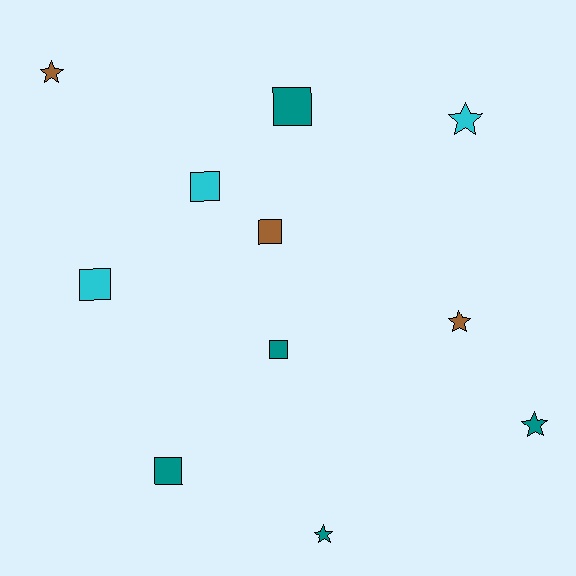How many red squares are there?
There are no red squares.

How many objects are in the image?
There are 11 objects.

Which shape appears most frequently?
Square, with 6 objects.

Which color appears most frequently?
Teal, with 5 objects.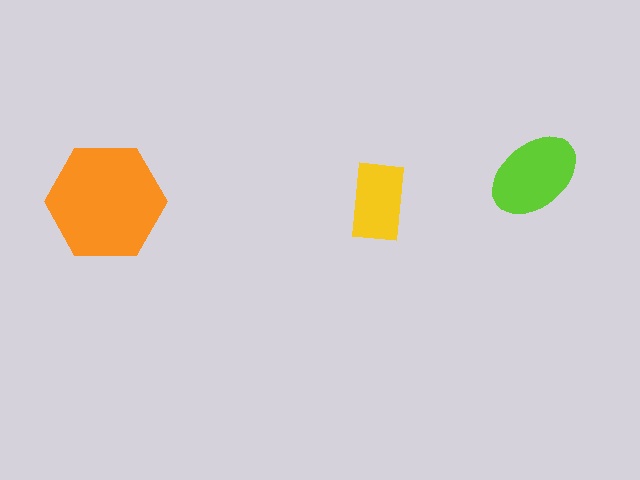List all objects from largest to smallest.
The orange hexagon, the lime ellipse, the yellow rectangle.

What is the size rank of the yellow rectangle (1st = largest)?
3rd.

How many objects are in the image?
There are 3 objects in the image.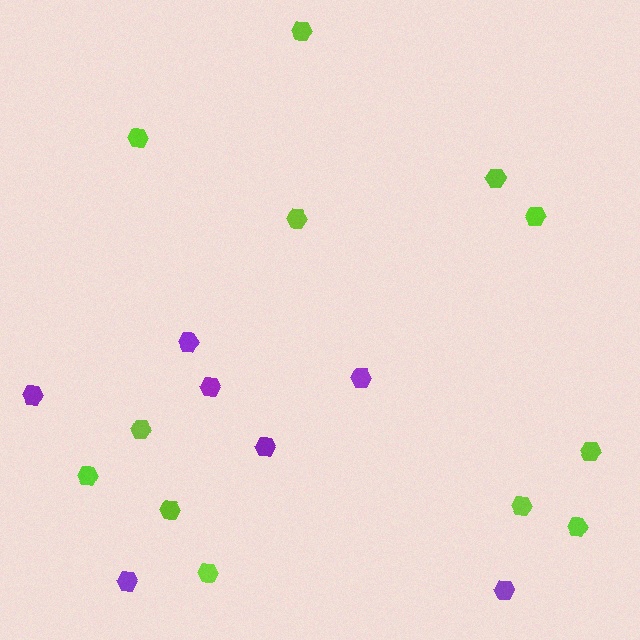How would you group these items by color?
There are 2 groups: one group of purple hexagons (7) and one group of lime hexagons (12).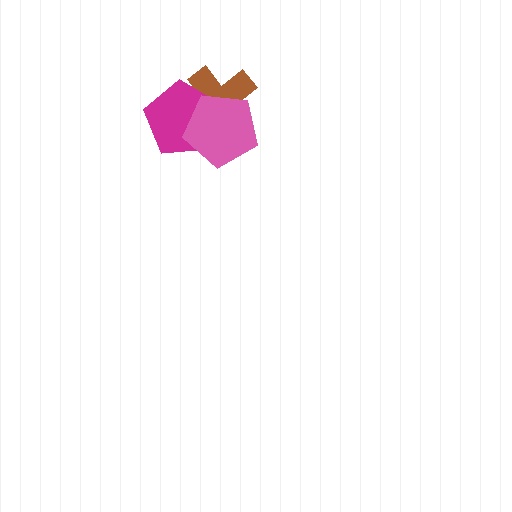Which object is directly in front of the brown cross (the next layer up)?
The magenta pentagon is directly in front of the brown cross.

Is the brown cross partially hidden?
Yes, it is partially covered by another shape.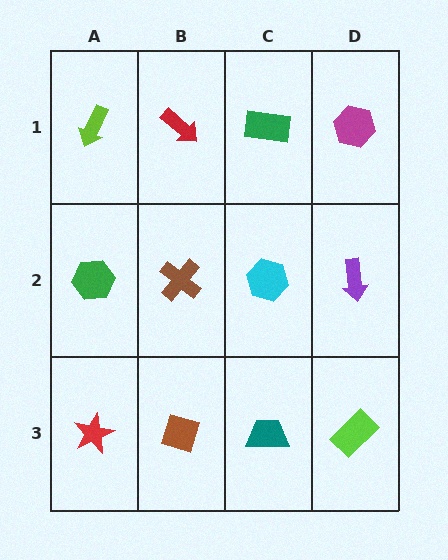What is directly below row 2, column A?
A red star.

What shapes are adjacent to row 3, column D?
A purple arrow (row 2, column D), a teal trapezoid (row 3, column C).